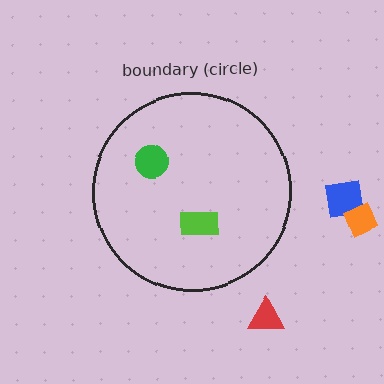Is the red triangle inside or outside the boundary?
Outside.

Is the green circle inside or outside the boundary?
Inside.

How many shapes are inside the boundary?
2 inside, 3 outside.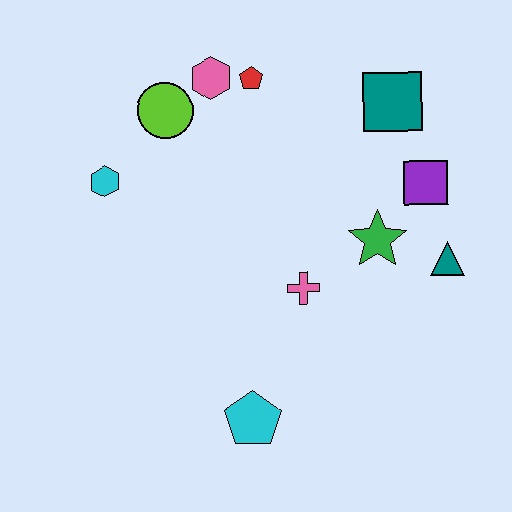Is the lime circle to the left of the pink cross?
Yes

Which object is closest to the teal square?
The purple square is closest to the teal square.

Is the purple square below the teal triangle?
No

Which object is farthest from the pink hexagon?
The cyan pentagon is farthest from the pink hexagon.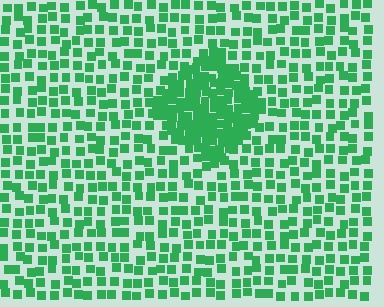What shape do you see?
I see a diamond.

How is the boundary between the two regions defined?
The boundary is defined by a change in element density (approximately 2.2x ratio). All elements are the same color, size, and shape.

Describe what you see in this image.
The image contains small green elements arranged at two different densities. A diamond-shaped region is visible where the elements are more densely packed than the surrounding area.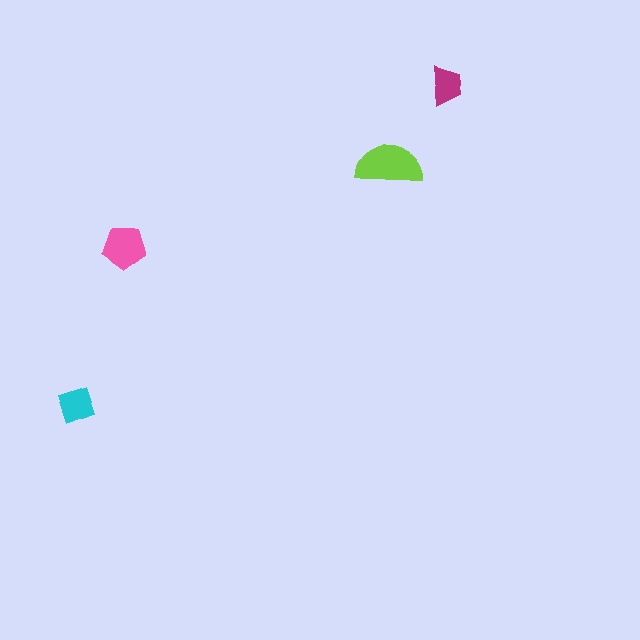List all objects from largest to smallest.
The lime semicircle, the pink pentagon, the cyan square, the magenta trapezoid.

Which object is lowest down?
The cyan square is bottommost.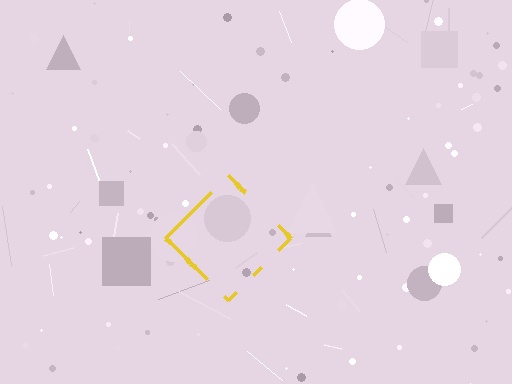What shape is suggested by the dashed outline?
The dashed outline suggests a diamond.